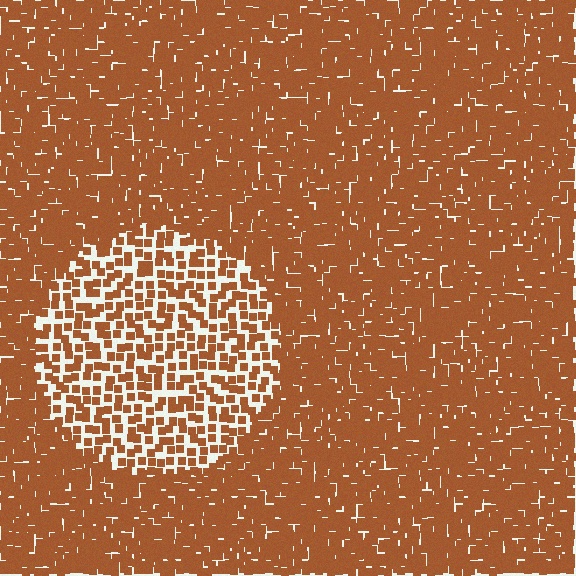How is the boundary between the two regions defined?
The boundary is defined by a change in element density (approximately 2.2x ratio). All elements are the same color, size, and shape.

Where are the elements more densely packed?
The elements are more densely packed outside the circle boundary.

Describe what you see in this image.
The image contains small brown elements arranged at two different densities. A circle-shaped region is visible where the elements are less densely packed than the surrounding area.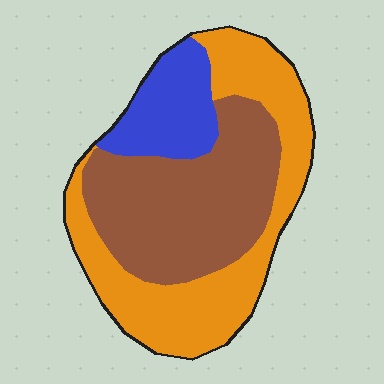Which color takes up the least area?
Blue, at roughly 15%.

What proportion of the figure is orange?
Orange covers about 40% of the figure.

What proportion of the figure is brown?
Brown covers 42% of the figure.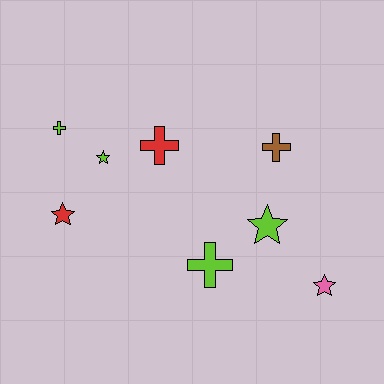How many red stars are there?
There is 1 red star.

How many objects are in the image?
There are 8 objects.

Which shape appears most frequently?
Star, with 4 objects.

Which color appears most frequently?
Lime, with 4 objects.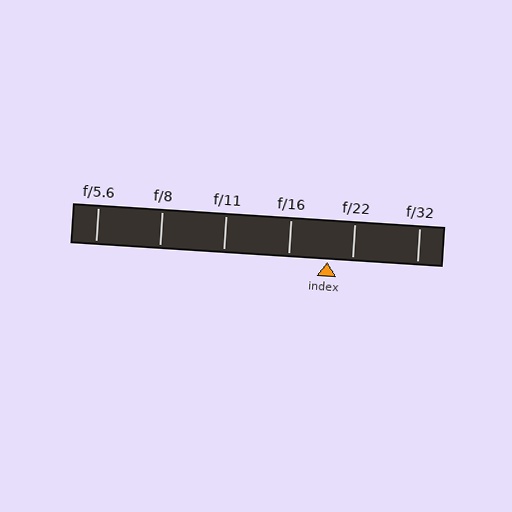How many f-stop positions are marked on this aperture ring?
There are 6 f-stop positions marked.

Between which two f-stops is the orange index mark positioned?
The index mark is between f/16 and f/22.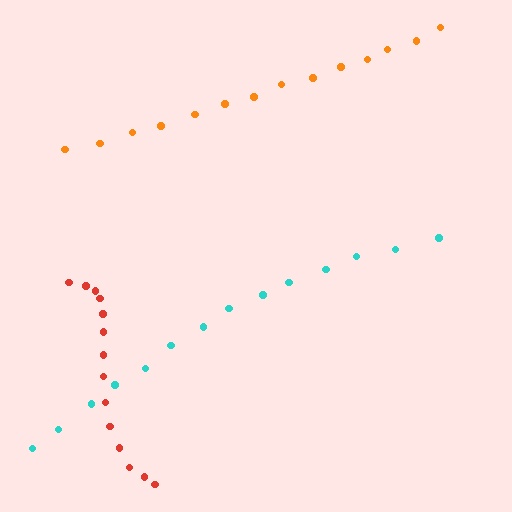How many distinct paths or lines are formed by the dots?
There are 3 distinct paths.